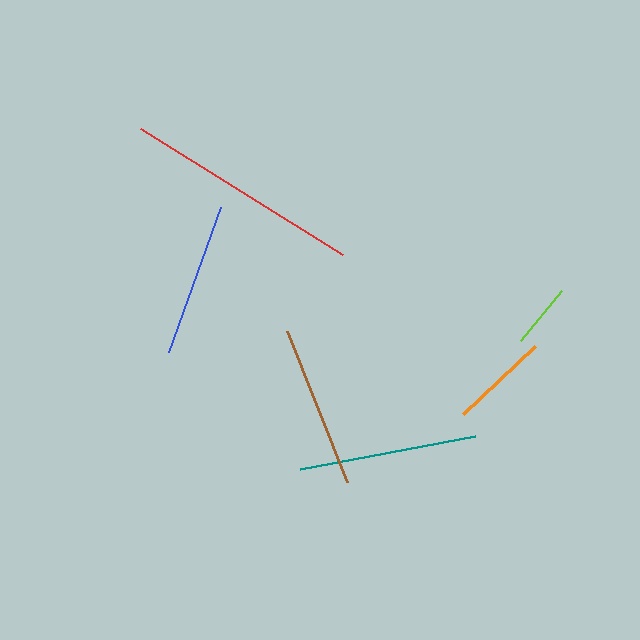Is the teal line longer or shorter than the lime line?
The teal line is longer than the lime line.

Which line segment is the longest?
The red line is the longest at approximately 238 pixels.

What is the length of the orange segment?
The orange segment is approximately 99 pixels long.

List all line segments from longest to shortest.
From longest to shortest: red, teal, brown, blue, orange, lime.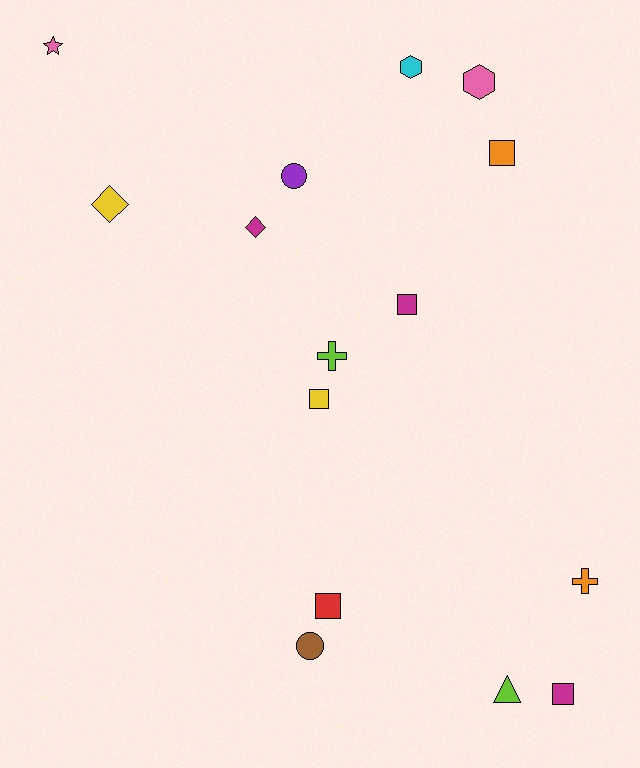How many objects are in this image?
There are 15 objects.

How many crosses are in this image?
There are 2 crosses.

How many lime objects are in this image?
There are 2 lime objects.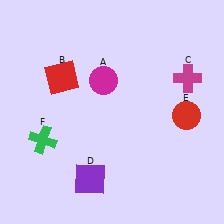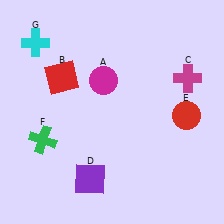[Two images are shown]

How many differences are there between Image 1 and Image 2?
There is 1 difference between the two images.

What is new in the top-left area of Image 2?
A cyan cross (G) was added in the top-left area of Image 2.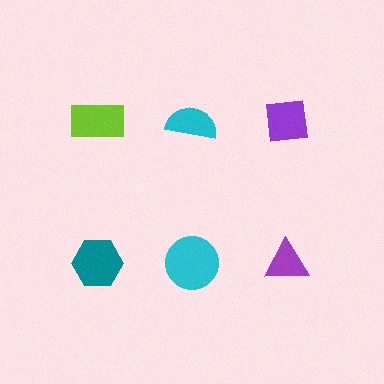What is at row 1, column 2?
A cyan semicircle.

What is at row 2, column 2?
A cyan circle.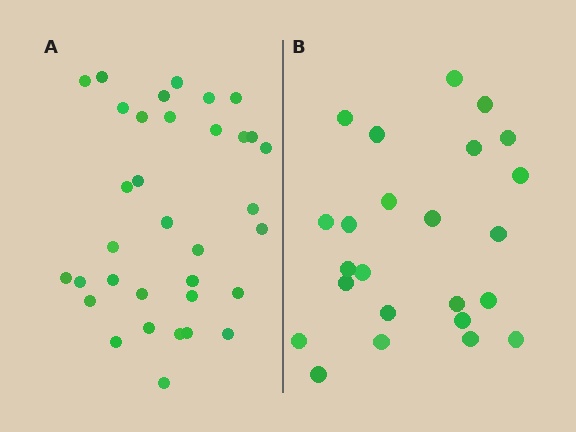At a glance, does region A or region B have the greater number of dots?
Region A (the left region) has more dots.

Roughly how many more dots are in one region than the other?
Region A has roughly 10 or so more dots than region B.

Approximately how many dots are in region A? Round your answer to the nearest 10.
About 30 dots. (The exact count is 34, which rounds to 30.)